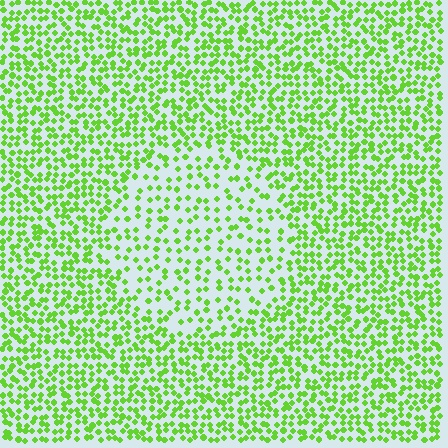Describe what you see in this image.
The image contains small lime elements arranged at two different densities. A circle-shaped region is visible where the elements are less densely packed than the surrounding area.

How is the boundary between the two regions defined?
The boundary is defined by a change in element density (approximately 1.9x ratio). All elements are the same color, size, and shape.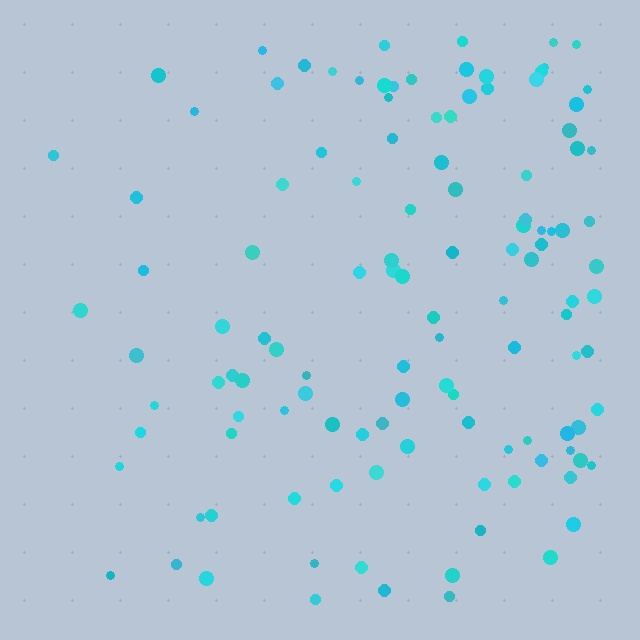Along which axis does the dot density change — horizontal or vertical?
Horizontal.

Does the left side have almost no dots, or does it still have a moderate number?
Still a moderate number, just noticeably fewer than the right.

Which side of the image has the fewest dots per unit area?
The left.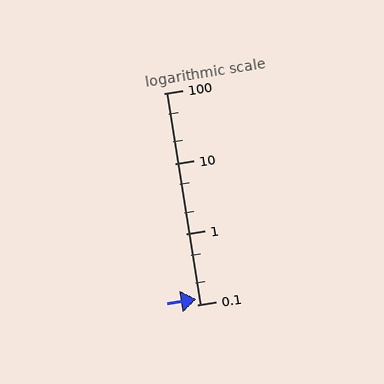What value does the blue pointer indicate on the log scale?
The pointer indicates approximately 0.12.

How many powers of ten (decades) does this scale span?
The scale spans 3 decades, from 0.1 to 100.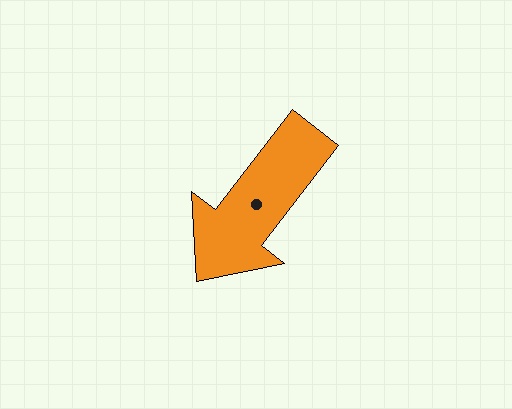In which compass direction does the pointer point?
Southwest.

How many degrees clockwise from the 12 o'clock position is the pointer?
Approximately 218 degrees.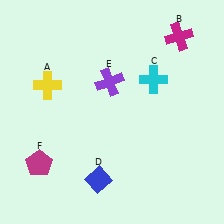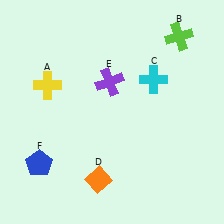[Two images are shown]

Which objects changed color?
B changed from magenta to lime. D changed from blue to orange. F changed from magenta to blue.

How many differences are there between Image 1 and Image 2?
There are 3 differences between the two images.